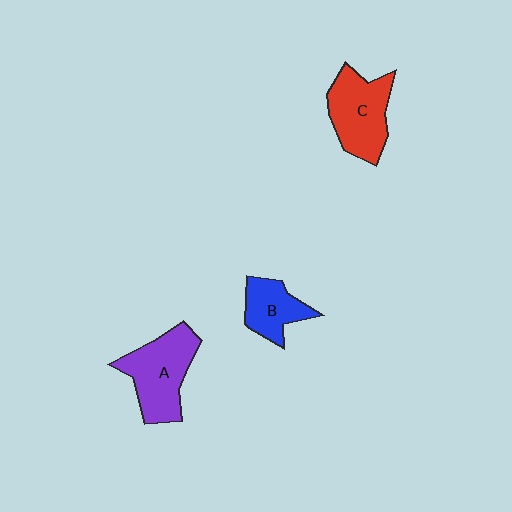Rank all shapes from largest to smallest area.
From largest to smallest: A (purple), C (red), B (blue).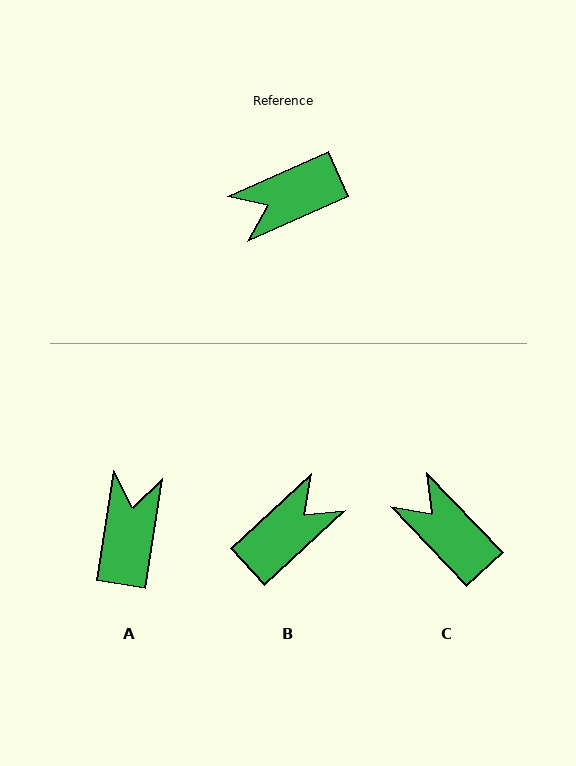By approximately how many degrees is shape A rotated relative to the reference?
Approximately 123 degrees clockwise.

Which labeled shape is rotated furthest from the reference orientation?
B, about 161 degrees away.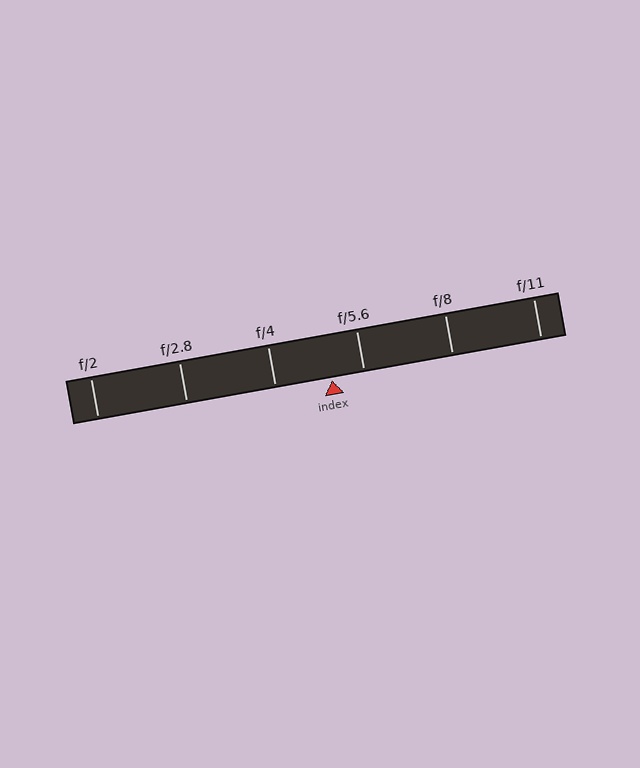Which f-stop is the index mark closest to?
The index mark is closest to f/5.6.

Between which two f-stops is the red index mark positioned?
The index mark is between f/4 and f/5.6.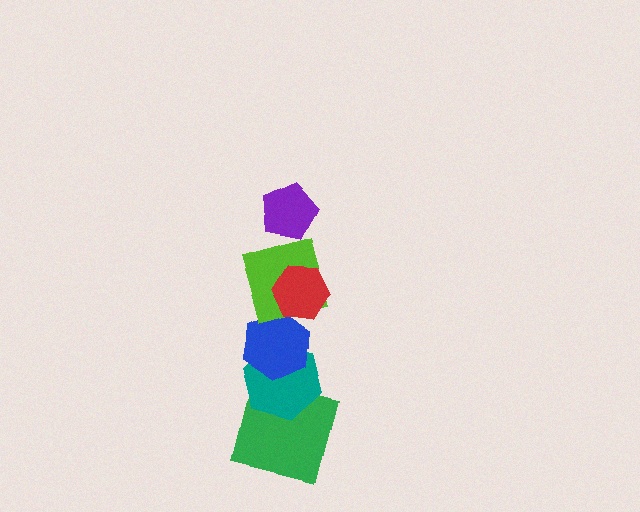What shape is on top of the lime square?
The red hexagon is on top of the lime square.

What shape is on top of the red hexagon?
The purple pentagon is on top of the red hexagon.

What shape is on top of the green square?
The teal hexagon is on top of the green square.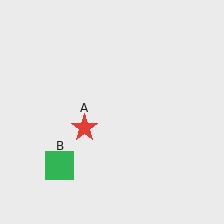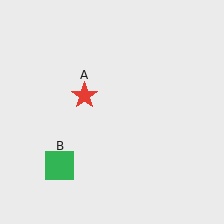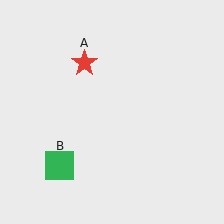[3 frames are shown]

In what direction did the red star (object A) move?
The red star (object A) moved up.